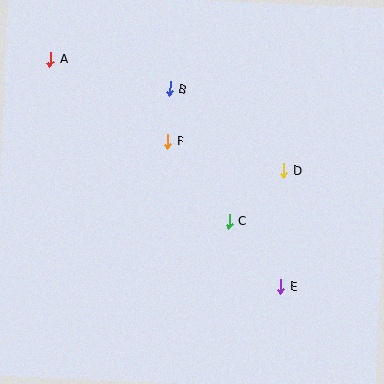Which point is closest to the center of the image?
Point C at (229, 221) is closest to the center.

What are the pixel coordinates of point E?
Point E is at (281, 286).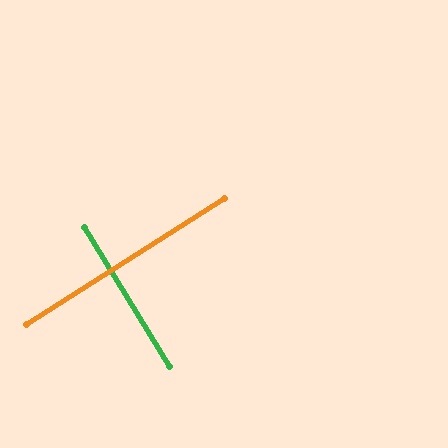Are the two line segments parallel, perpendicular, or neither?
Perpendicular — they meet at approximately 89°.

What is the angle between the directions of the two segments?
Approximately 89 degrees.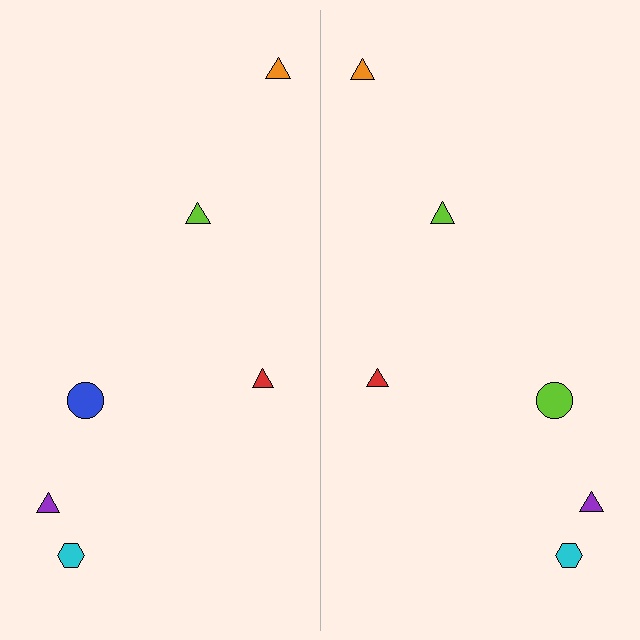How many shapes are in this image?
There are 12 shapes in this image.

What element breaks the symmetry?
The lime circle on the right side breaks the symmetry — its mirror counterpart is blue.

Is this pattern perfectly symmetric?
No, the pattern is not perfectly symmetric. The lime circle on the right side breaks the symmetry — its mirror counterpart is blue.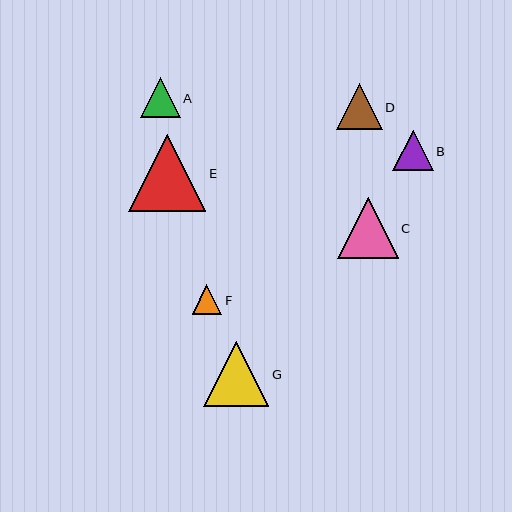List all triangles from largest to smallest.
From largest to smallest: E, G, C, D, B, A, F.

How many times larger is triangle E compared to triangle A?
Triangle E is approximately 1.9 times the size of triangle A.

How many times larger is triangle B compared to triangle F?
Triangle B is approximately 1.4 times the size of triangle F.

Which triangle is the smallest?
Triangle F is the smallest with a size of approximately 30 pixels.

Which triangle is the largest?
Triangle E is the largest with a size of approximately 77 pixels.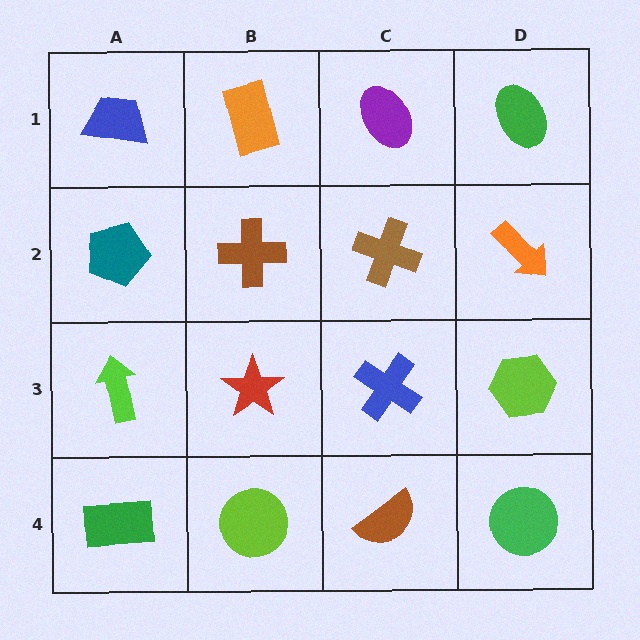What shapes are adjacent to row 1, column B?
A brown cross (row 2, column B), a blue trapezoid (row 1, column A), a purple ellipse (row 1, column C).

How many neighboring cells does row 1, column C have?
3.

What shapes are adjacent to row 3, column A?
A teal pentagon (row 2, column A), a green rectangle (row 4, column A), a red star (row 3, column B).